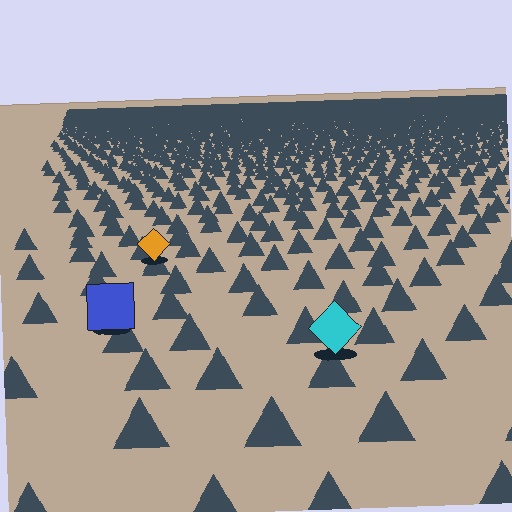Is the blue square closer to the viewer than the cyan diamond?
No. The cyan diamond is closer — you can tell from the texture gradient: the ground texture is coarser near it.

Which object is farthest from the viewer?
The orange diamond is farthest from the viewer. It appears smaller and the ground texture around it is denser.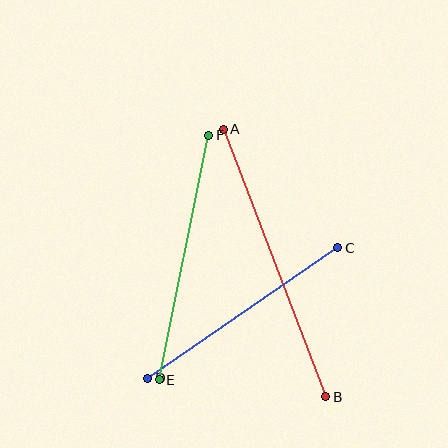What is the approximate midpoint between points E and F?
The midpoint is at approximately (184, 257) pixels.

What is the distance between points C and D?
The distance is approximately 231 pixels.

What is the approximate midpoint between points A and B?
The midpoint is at approximately (275, 263) pixels.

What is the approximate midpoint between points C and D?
The midpoint is at approximately (243, 313) pixels.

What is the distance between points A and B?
The distance is approximately 287 pixels.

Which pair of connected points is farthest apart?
Points A and B are farthest apart.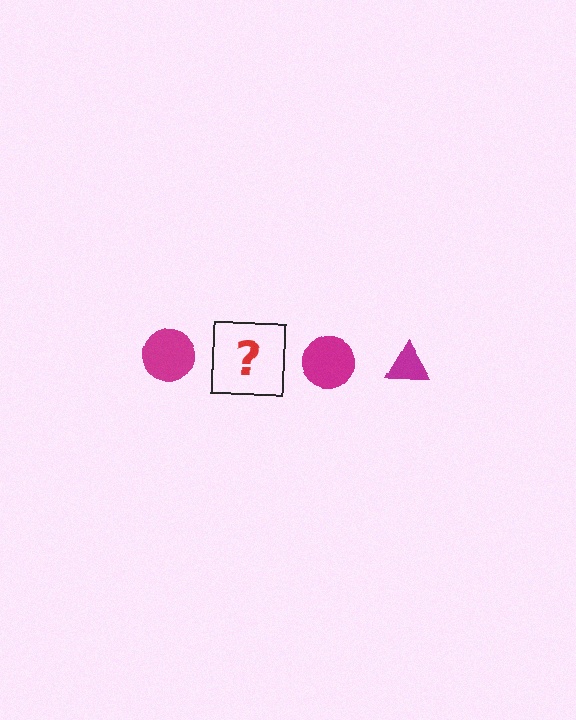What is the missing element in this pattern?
The missing element is a magenta triangle.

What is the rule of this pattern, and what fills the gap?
The rule is that the pattern cycles through circle, triangle shapes in magenta. The gap should be filled with a magenta triangle.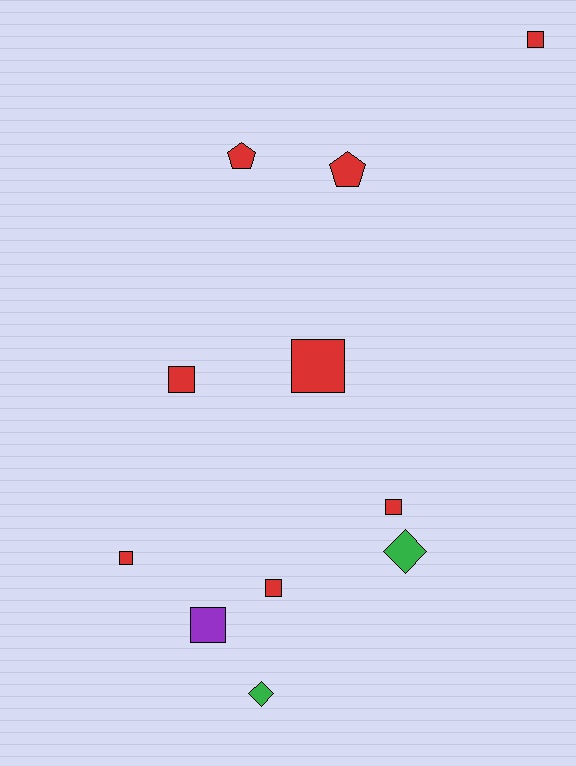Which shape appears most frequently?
Square, with 7 objects.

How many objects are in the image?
There are 11 objects.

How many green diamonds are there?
There are 2 green diamonds.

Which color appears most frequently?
Red, with 8 objects.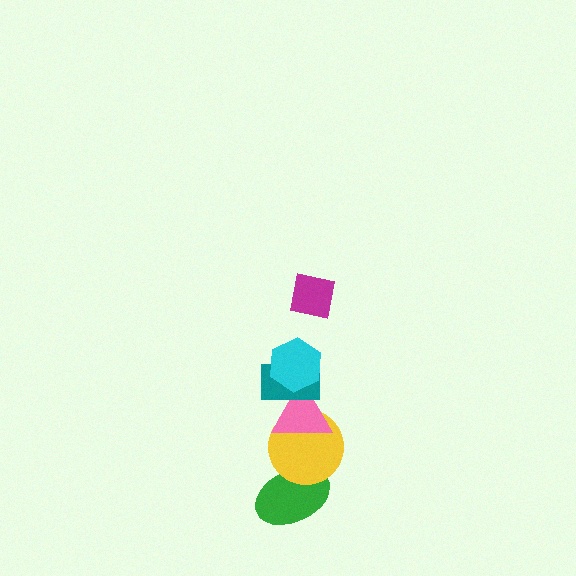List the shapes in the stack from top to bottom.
From top to bottom: the magenta square, the cyan hexagon, the teal rectangle, the pink triangle, the yellow circle, the green ellipse.